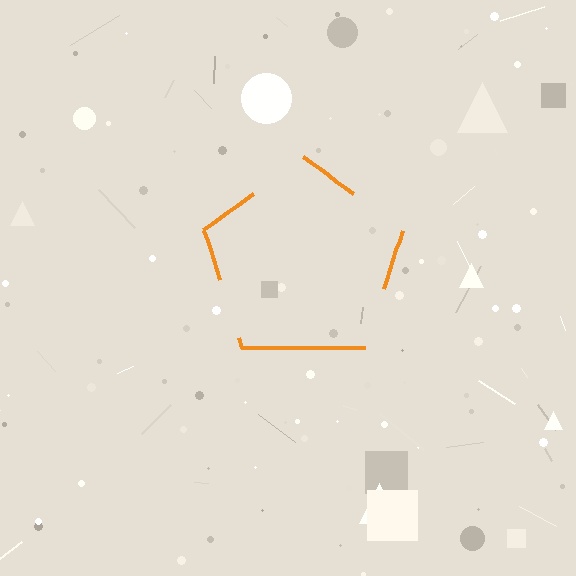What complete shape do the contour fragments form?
The contour fragments form a pentagon.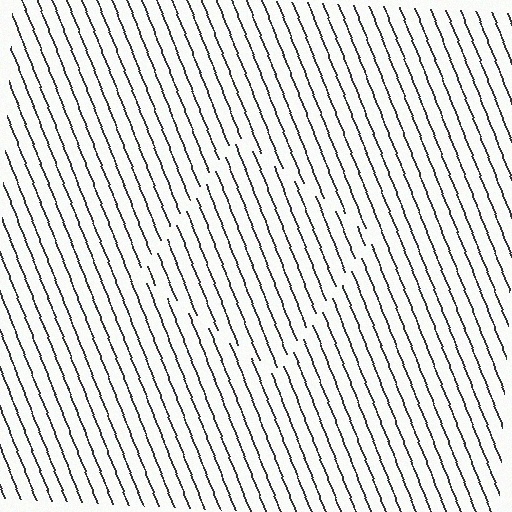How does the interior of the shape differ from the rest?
The interior of the shape contains the same grating, shifted by half a period — the contour is defined by the phase discontinuity where line-ends from the inner and outer gratings abut.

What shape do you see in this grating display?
An illusory square. The interior of the shape contains the same grating, shifted by half a period — the contour is defined by the phase discontinuity where line-ends from the inner and outer gratings abut.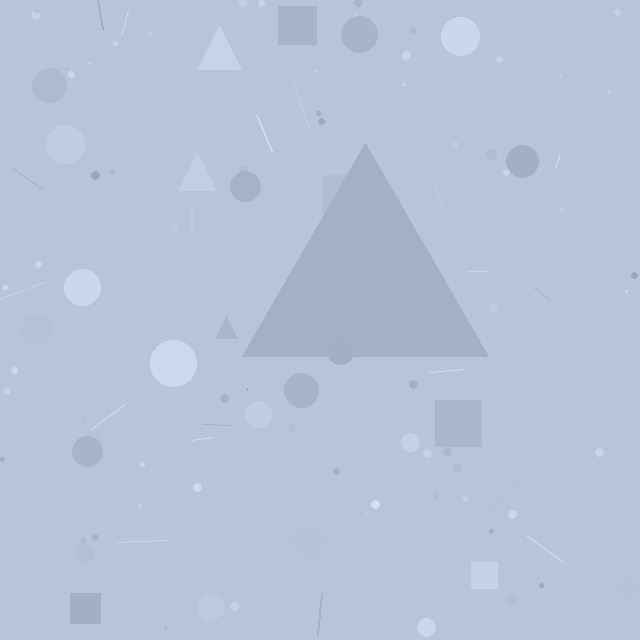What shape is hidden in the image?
A triangle is hidden in the image.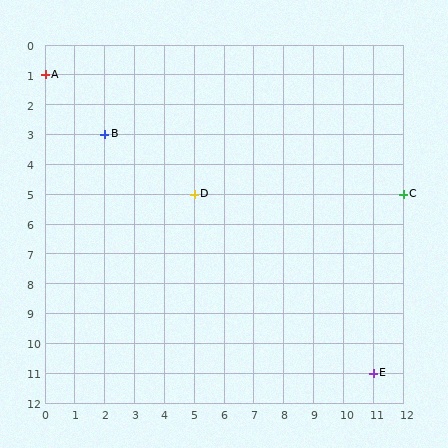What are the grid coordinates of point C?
Point C is at grid coordinates (12, 5).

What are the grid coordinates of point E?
Point E is at grid coordinates (11, 11).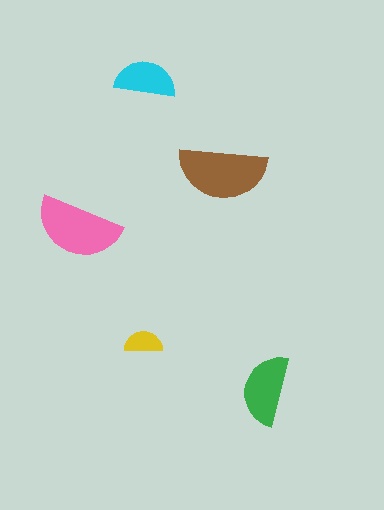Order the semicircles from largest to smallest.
the brown one, the pink one, the green one, the cyan one, the yellow one.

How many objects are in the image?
There are 5 objects in the image.